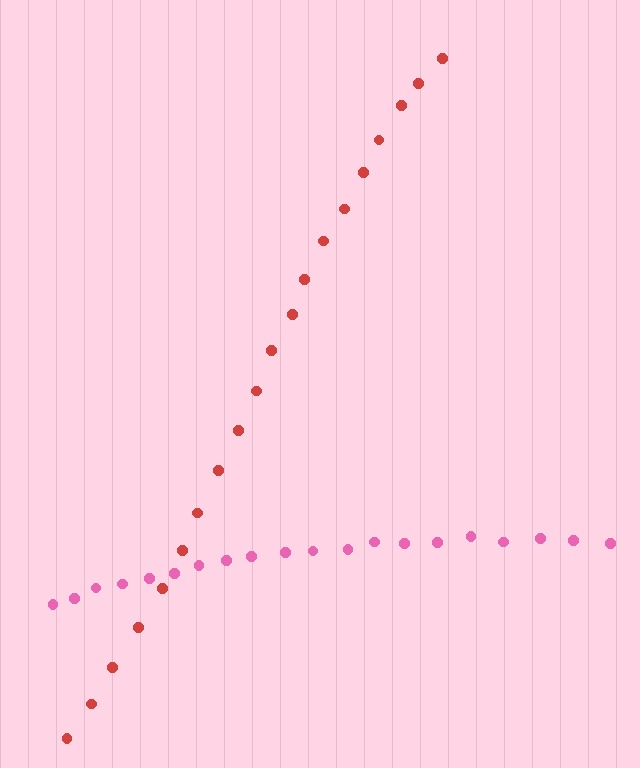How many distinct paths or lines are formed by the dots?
There are 2 distinct paths.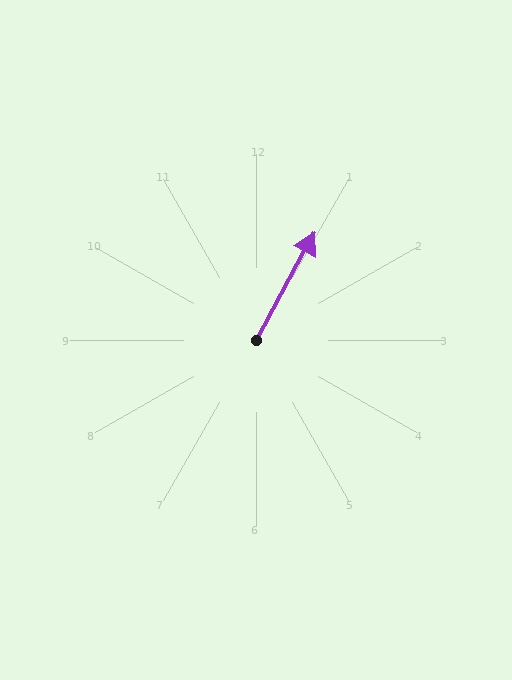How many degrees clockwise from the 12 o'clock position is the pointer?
Approximately 29 degrees.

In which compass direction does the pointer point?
Northeast.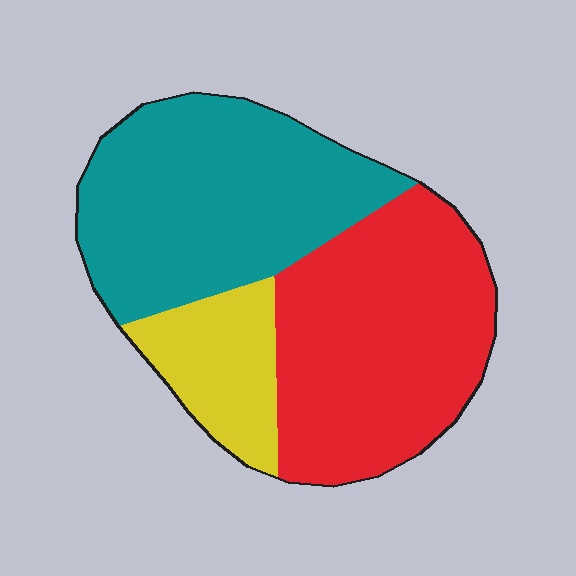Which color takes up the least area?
Yellow, at roughly 15%.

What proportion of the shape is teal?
Teal takes up about two fifths (2/5) of the shape.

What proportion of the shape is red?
Red takes up about two fifths (2/5) of the shape.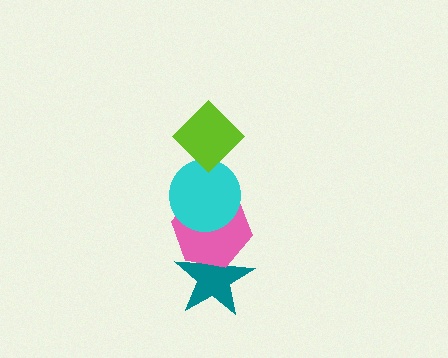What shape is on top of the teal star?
The pink hexagon is on top of the teal star.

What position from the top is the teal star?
The teal star is 4th from the top.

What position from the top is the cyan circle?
The cyan circle is 2nd from the top.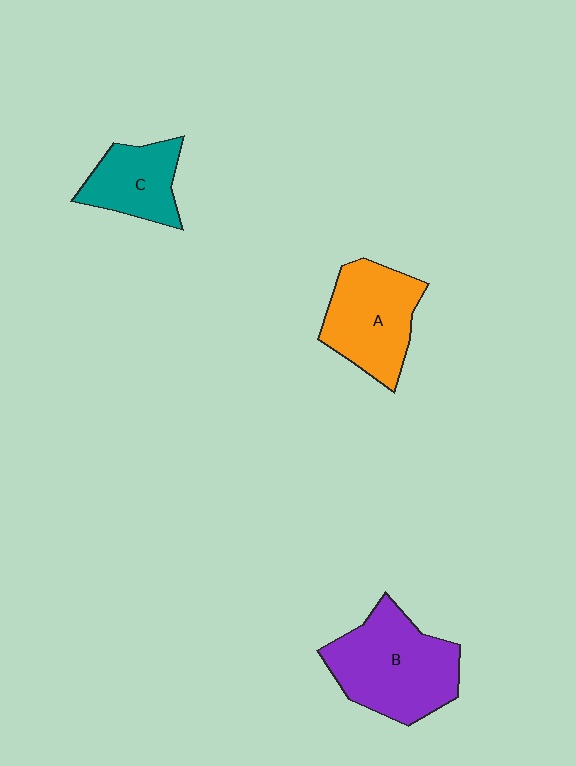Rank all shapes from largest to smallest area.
From largest to smallest: B (purple), A (orange), C (teal).